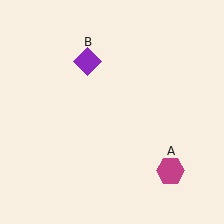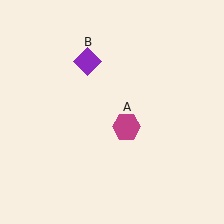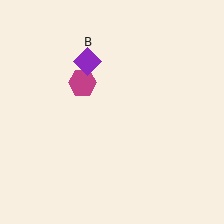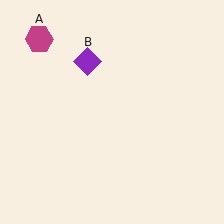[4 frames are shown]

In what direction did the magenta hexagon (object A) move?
The magenta hexagon (object A) moved up and to the left.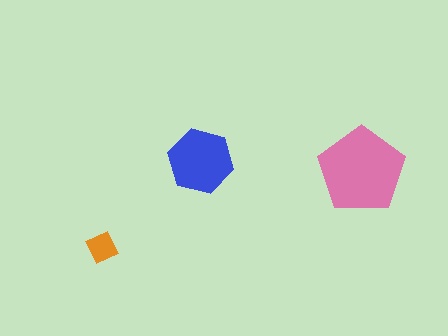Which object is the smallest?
The orange diamond.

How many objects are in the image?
There are 3 objects in the image.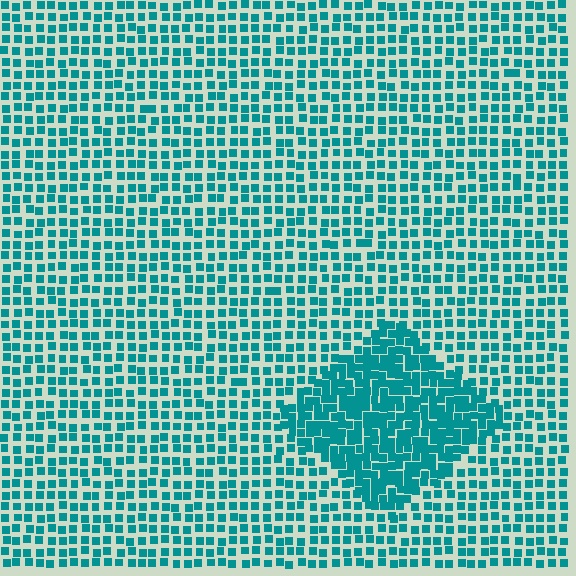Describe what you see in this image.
The image contains small teal elements arranged at two different densities. A diamond-shaped region is visible where the elements are more densely packed than the surrounding area.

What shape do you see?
I see a diamond.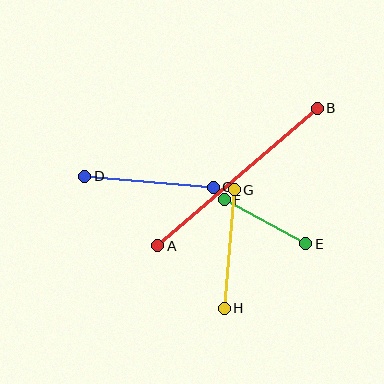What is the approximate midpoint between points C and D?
The midpoint is at approximately (149, 182) pixels.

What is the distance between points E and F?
The distance is approximately 92 pixels.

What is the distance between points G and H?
The distance is approximately 119 pixels.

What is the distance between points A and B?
The distance is approximately 211 pixels.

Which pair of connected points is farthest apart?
Points A and B are farthest apart.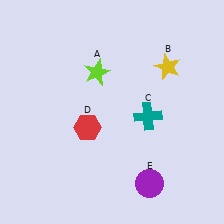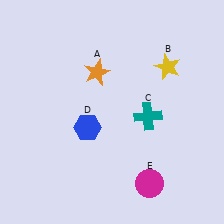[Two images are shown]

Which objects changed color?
A changed from lime to orange. D changed from red to blue. E changed from purple to magenta.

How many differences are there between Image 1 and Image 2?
There are 3 differences between the two images.